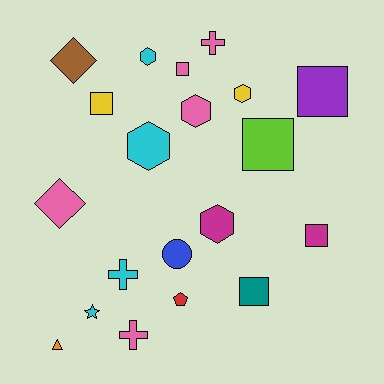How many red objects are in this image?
There is 1 red object.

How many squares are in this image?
There are 6 squares.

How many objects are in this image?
There are 20 objects.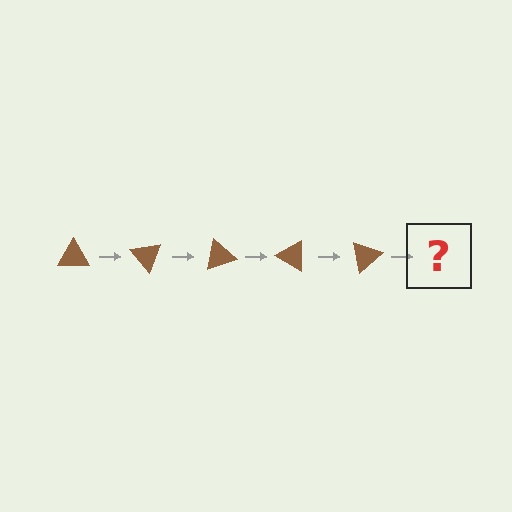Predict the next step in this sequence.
The next step is a brown triangle rotated 250 degrees.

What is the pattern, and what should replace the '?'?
The pattern is that the triangle rotates 50 degrees each step. The '?' should be a brown triangle rotated 250 degrees.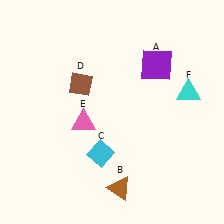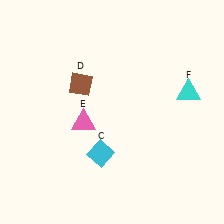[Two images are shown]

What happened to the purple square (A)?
The purple square (A) was removed in Image 2. It was in the top-right area of Image 1.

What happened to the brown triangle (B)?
The brown triangle (B) was removed in Image 2. It was in the bottom-right area of Image 1.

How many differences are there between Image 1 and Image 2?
There are 2 differences between the two images.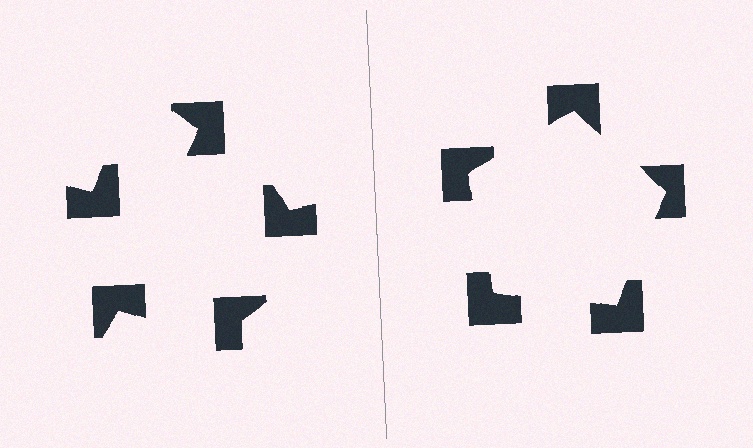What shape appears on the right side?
An illusory pentagon.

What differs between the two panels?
The notched squares are positioned identically on both sides; only the wedge orientations differ. On the right they align to a pentagon; on the left they are misaligned.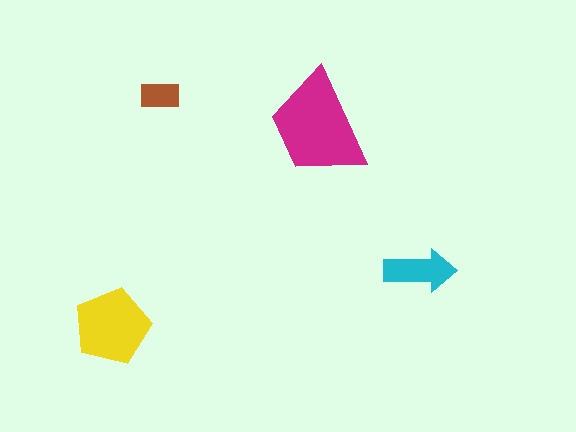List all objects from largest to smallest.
The magenta trapezoid, the yellow pentagon, the cyan arrow, the brown rectangle.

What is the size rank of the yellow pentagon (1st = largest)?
2nd.